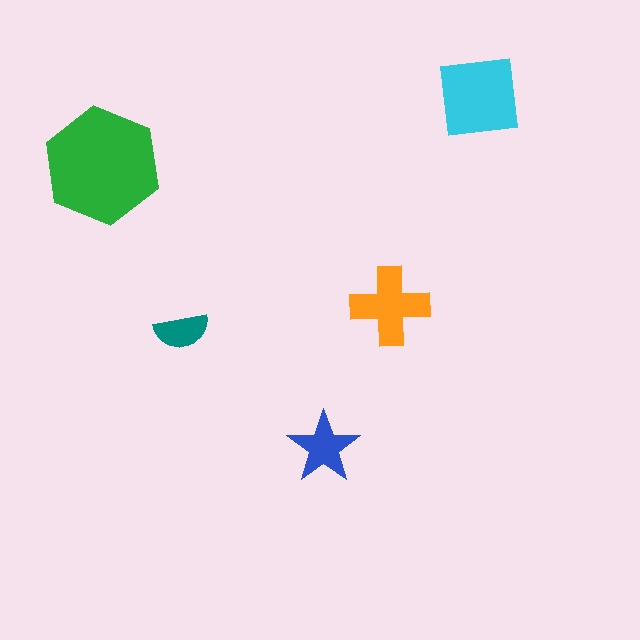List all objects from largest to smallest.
The green hexagon, the cyan square, the orange cross, the blue star, the teal semicircle.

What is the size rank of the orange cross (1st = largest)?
3rd.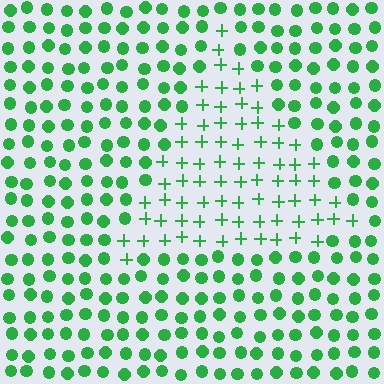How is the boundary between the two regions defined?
The boundary is defined by a change in element shape: plus signs inside vs. circles outside. All elements share the same color and spacing.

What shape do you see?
I see a triangle.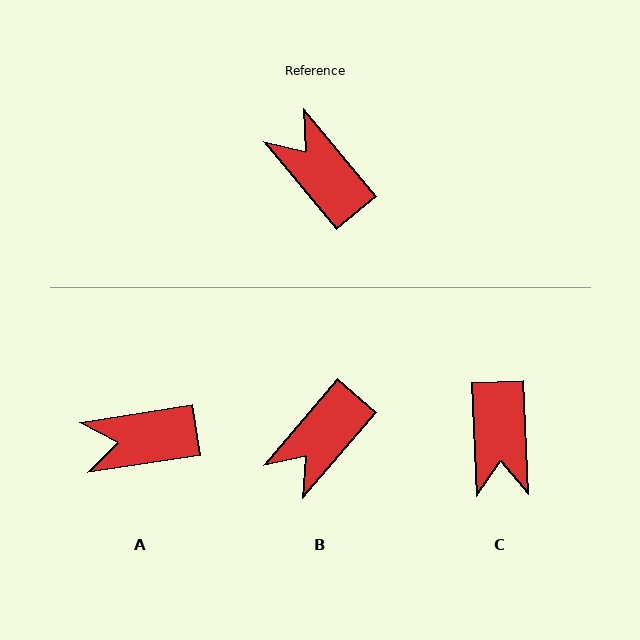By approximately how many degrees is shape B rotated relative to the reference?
Approximately 100 degrees counter-clockwise.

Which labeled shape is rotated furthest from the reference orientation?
C, about 143 degrees away.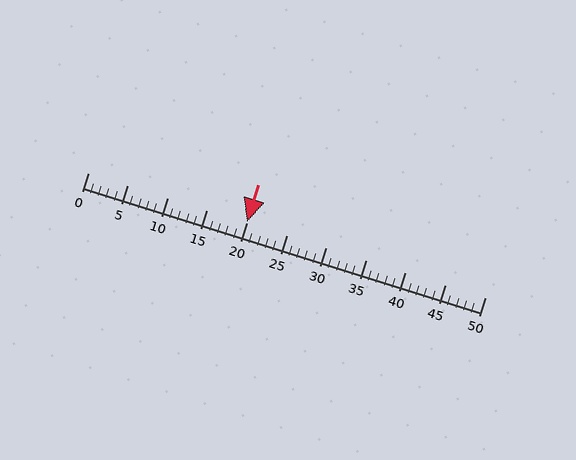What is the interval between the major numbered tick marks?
The major tick marks are spaced 5 units apart.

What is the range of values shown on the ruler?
The ruler shows values from 0 to 50.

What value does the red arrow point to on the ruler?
The red arrow points to approximately 20.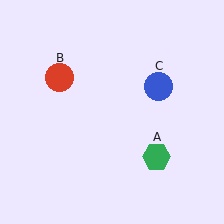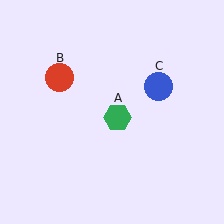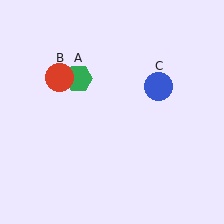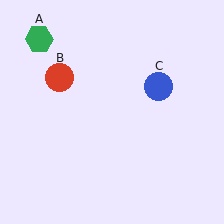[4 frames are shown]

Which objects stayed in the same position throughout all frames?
Red circle (object B) and blue circle (object C) remained stationary.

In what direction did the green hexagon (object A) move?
The green hexagon (object A) moved up and to the left.